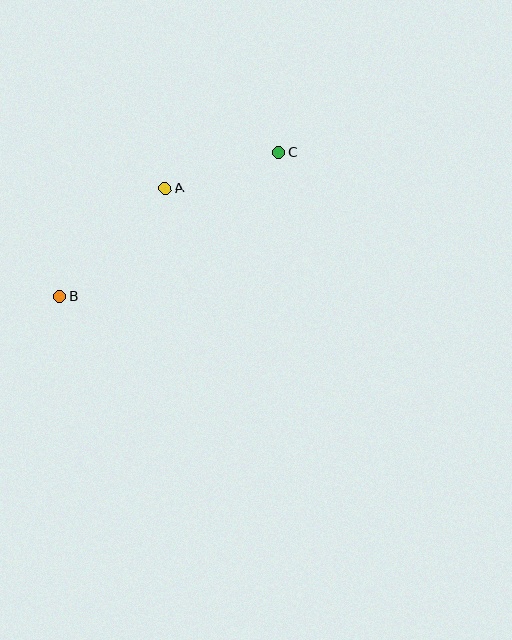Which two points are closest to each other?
Points A and C are closest to each other.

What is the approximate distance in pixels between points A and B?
The distance between A and B is approximately 151 pixels.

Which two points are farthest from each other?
Points B and C are farthest from each other.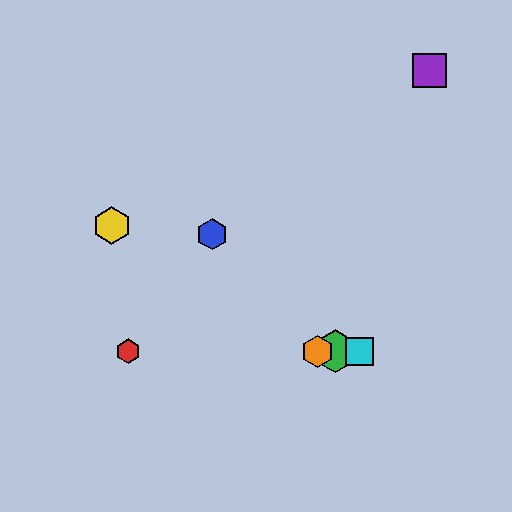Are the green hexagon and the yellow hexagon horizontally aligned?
No, the green hexagon is at y≈351 and the yellow hexagon is at y≈226.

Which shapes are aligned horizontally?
The red hexagon, the green hexagon, the orange hexagon, the cyan square are aligned horizontally.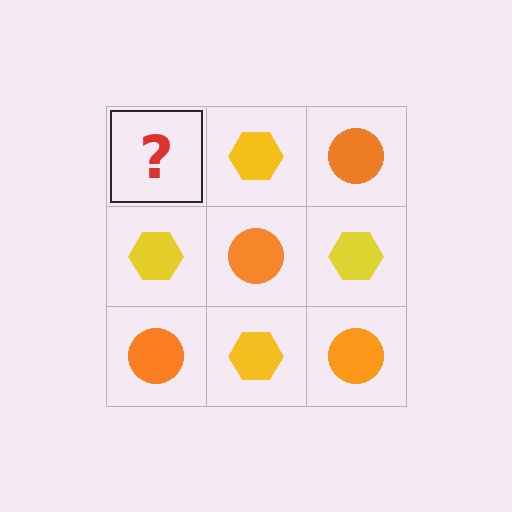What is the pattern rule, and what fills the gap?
The rule is that it alternates orange circle and yellow hexagon in a checkerboard pattern. The gap should be filled with an orange circle.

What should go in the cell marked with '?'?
The missing cell should contain an orange circle.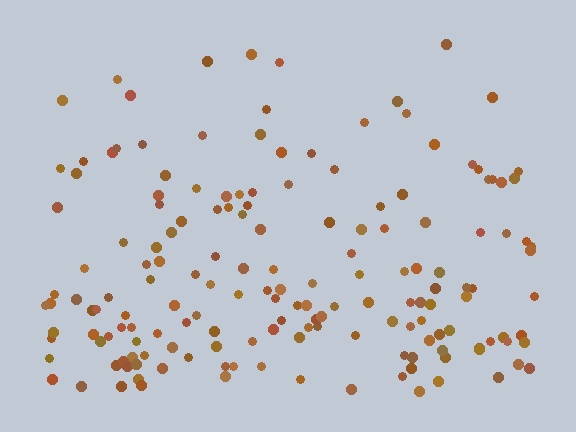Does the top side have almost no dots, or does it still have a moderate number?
Still a moderate number, just noticeably fewer than the bottom.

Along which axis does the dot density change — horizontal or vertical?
Vertical.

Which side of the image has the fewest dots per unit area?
The top.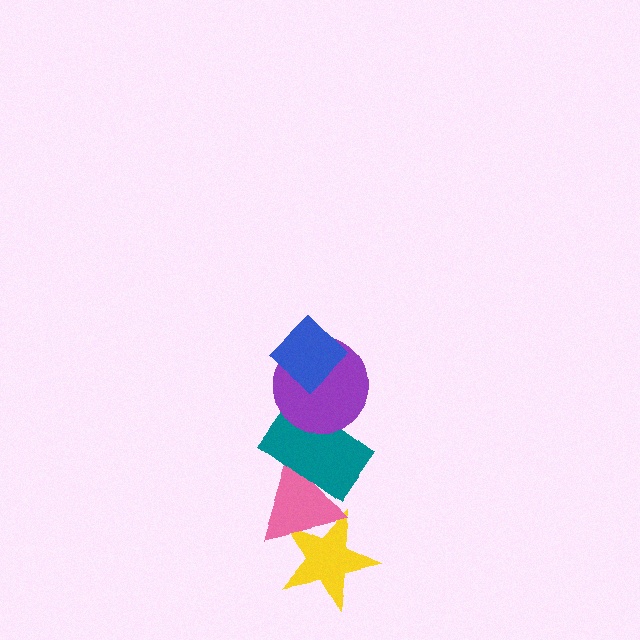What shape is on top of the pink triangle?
The teal rectangle is on top of the pink triangle.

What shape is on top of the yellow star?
The pink triangle is on top of the yellow star.